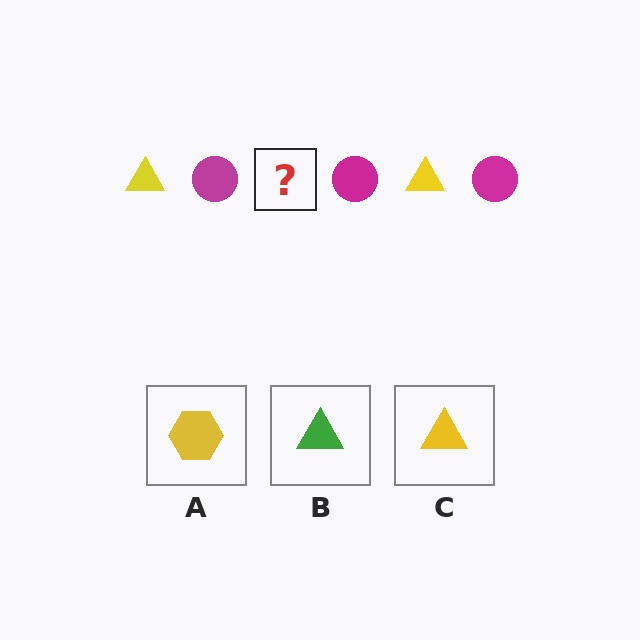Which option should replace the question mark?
Option C.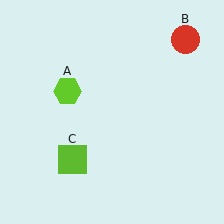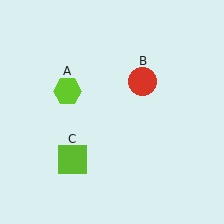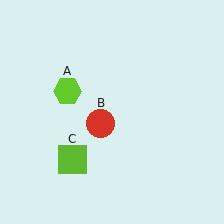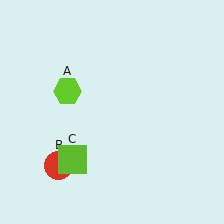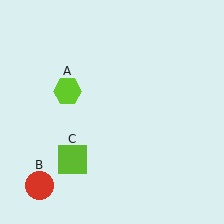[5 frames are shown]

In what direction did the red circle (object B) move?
The red circle (object B) moved down and to the left.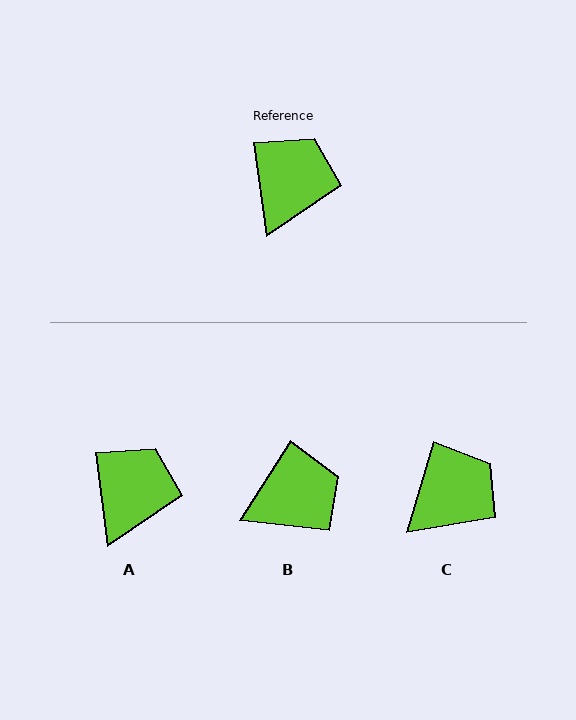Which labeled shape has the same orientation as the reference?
A.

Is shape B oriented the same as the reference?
No, it is off by about 40 degrees.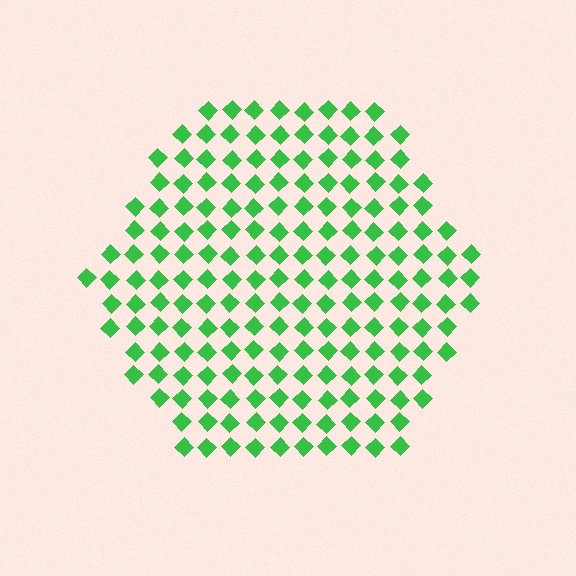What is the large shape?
The large shape is a hexagon.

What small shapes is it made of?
It is made of small diamonds.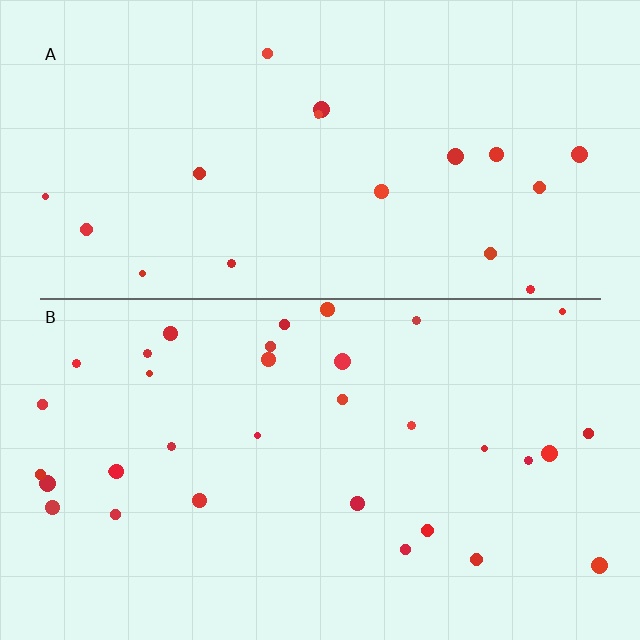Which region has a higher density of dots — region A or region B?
B (the bottom).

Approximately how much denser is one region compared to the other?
Approximately 1.8× — region B over region A.